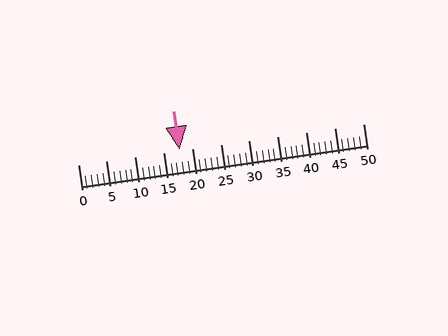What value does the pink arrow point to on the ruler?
The pink arrow points to approximately 18.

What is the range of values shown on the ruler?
The ruler shows values from 0 to 50.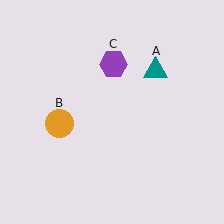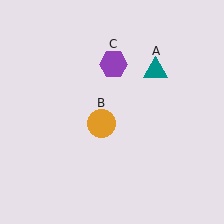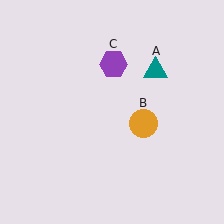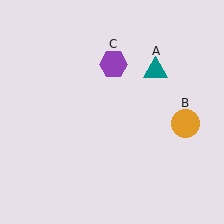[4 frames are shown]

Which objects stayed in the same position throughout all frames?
Teal triangle (object A) and purple hexagon (object C) remained stationary.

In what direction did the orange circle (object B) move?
The orange circle (object B) moved right.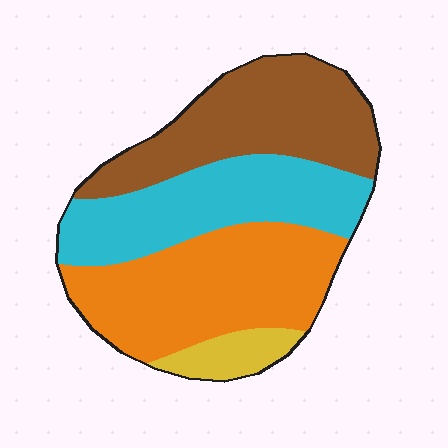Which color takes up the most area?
Orange, at roughly 35%.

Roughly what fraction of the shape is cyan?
Cyan covers about 30% of the shape.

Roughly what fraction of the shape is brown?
Brown takes up about one third (1/3) of the shape.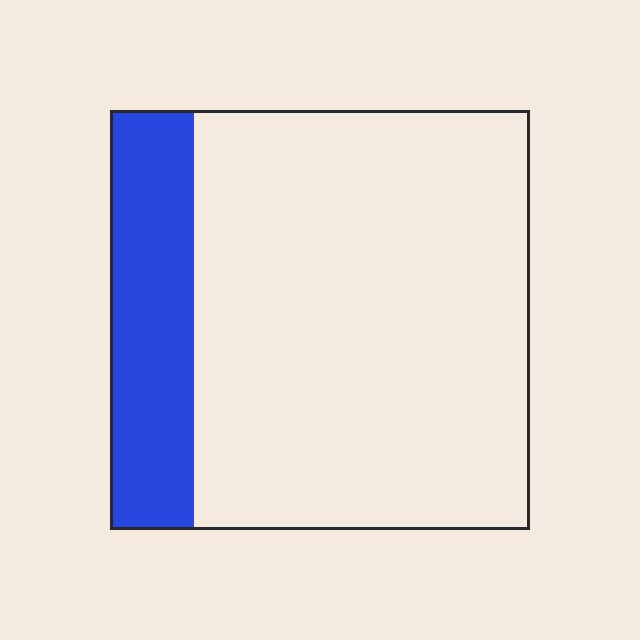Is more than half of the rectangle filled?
No.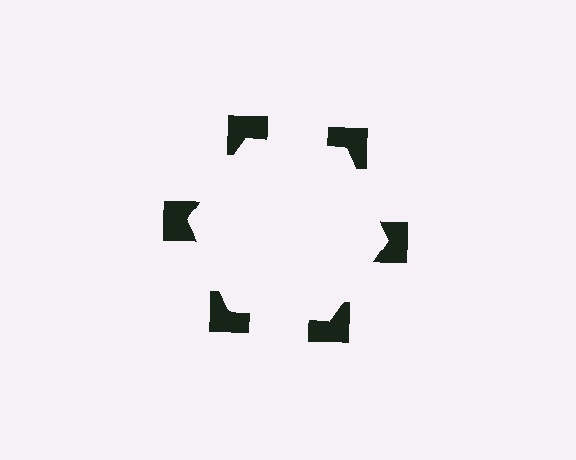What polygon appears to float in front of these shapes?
An illusory hexagon — its edges are inferred from the aligned wedge cuts in the notched squares, not physically drawn.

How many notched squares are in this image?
There are 6 — one at each vertex of the illusory hexagon.